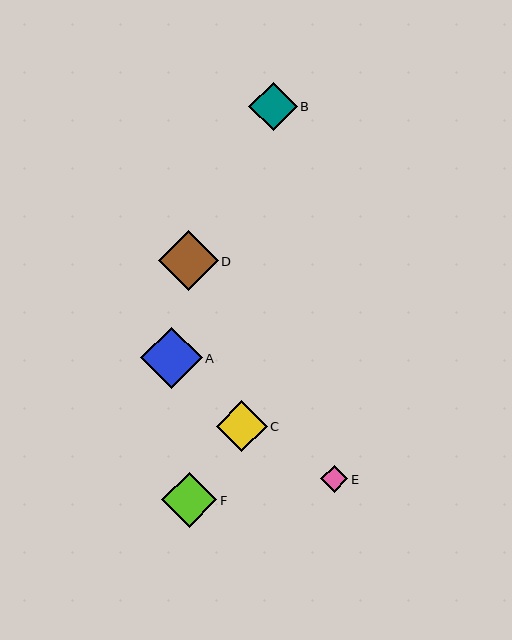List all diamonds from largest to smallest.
From largest to smallest: A, D, F, C, B, E.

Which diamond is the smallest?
Diamond E is the smallest with a size of approximately 27 pixels.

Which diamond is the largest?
Diamond A is the largest with a size of approximately 61 pixels.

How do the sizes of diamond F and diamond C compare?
Diamond F and diamond C are approximately the same size.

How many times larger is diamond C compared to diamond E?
Diamond C is approximately 1.9 times the size of diamond E.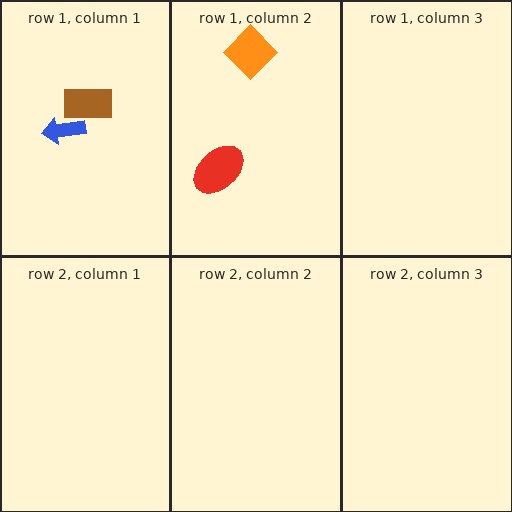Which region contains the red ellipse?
The row 1, column 2 region.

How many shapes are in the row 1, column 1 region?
2.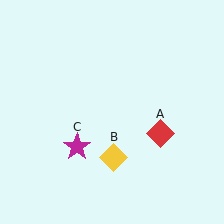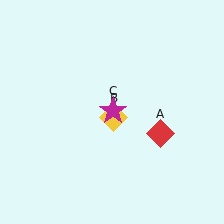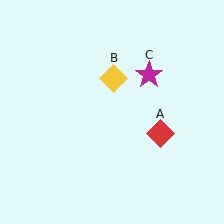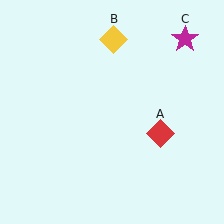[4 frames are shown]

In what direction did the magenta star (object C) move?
The magenta star (object C) moved up and to the right.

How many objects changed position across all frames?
2 objects changed position: yellow diamond (object B), magenta star (object C).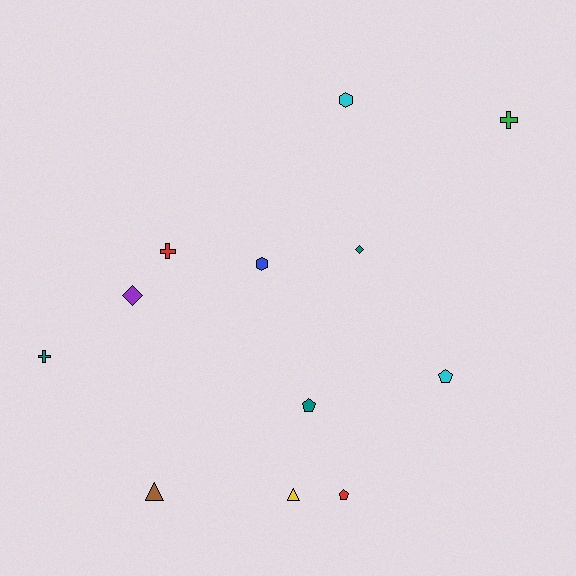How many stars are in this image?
There are no stars.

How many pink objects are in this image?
There are no pink objects.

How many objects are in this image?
There are 12 objects.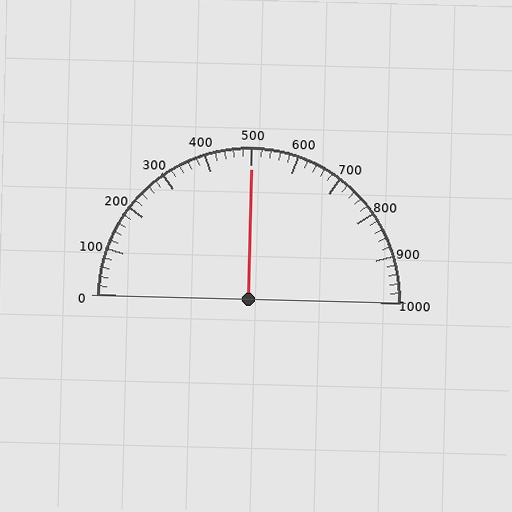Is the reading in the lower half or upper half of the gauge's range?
The reading is in the upper half of the range (0 to 1000).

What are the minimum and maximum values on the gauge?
The gauge ranges from 0 to 1000.